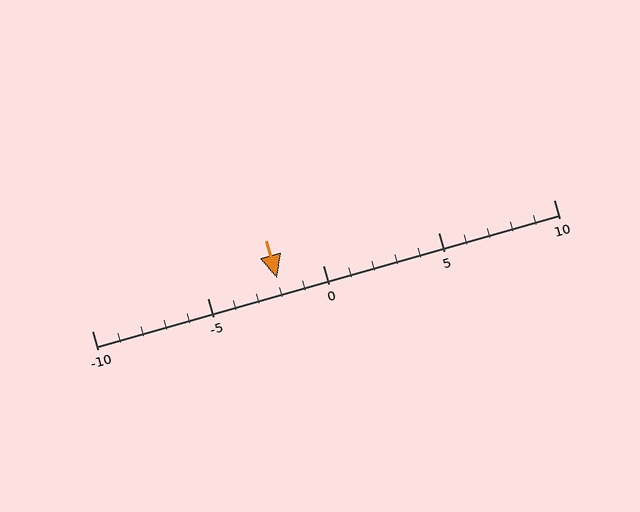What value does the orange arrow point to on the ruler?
The orange arrow points to approximately -2.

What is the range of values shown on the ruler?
The ruler shows values from -10 to 10.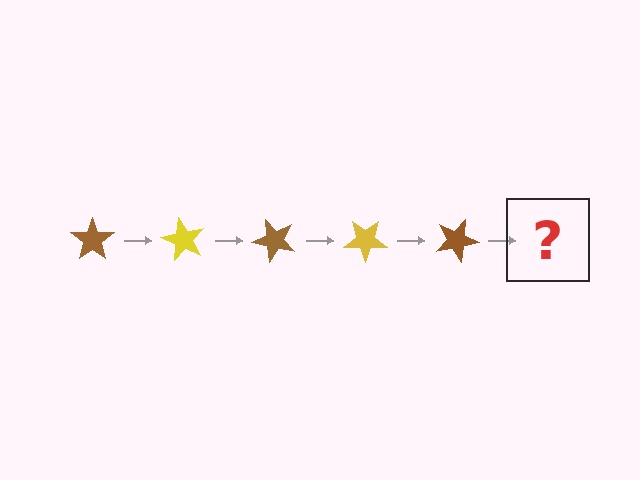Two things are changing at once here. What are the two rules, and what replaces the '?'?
The two rules are that it rotates 60 degrees each step and the color cycles through brown and yellow. The '?' should be a yellow star, rotated 300 degrees from the start.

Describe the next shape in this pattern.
It should be a yellow star, rotated 300 degrees from the start.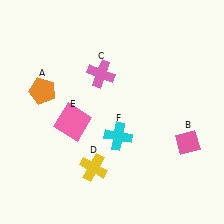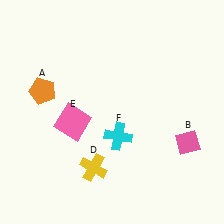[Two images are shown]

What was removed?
The pink cross (C) was removed in Image 2.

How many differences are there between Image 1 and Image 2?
There is 1 difference between the two images.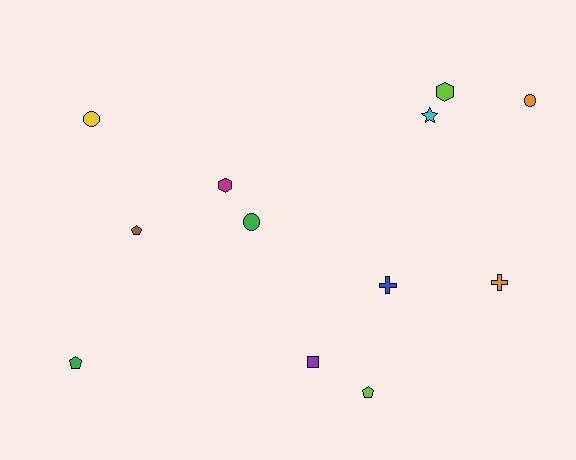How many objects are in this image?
There are 12 objects.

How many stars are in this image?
There is 1 star.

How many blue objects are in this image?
There is 1 blue object.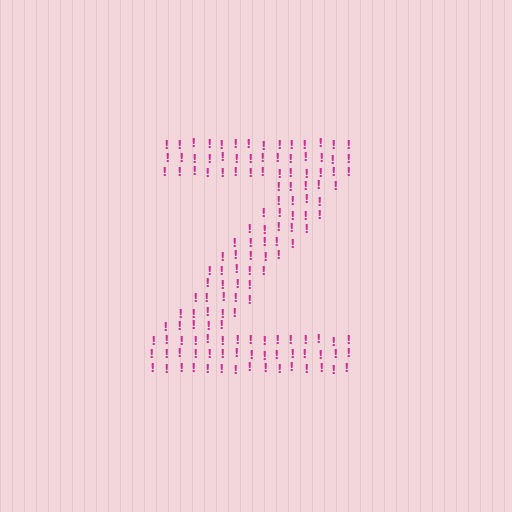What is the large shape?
The large shape is the letter Z.